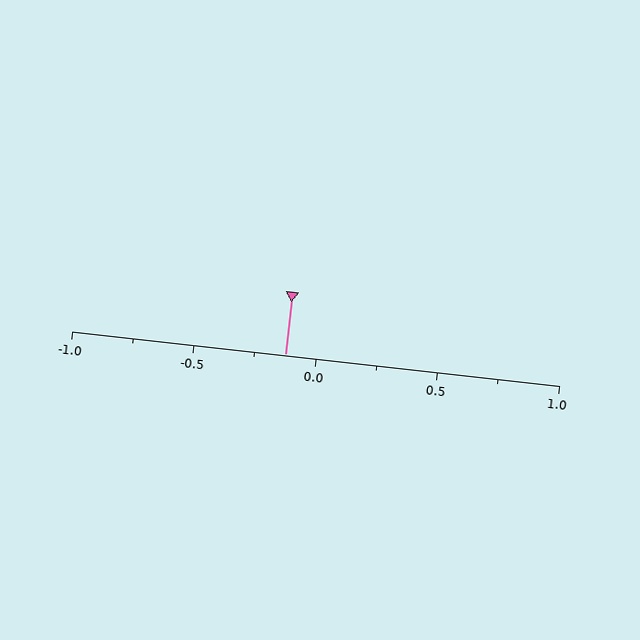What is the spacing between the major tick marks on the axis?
The major ticks are spaced 0.5 apart.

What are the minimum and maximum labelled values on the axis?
The axis runs from -1.0 to 1.0.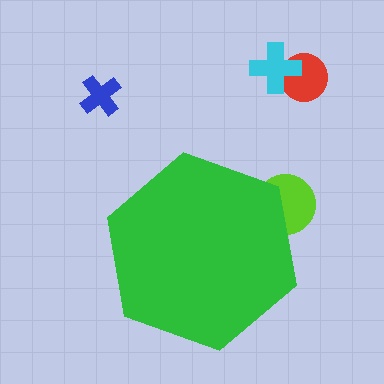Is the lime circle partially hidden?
Yes, the lime circle is partially hidden behind the green hexagon.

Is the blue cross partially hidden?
No, the blue cross is fully visible.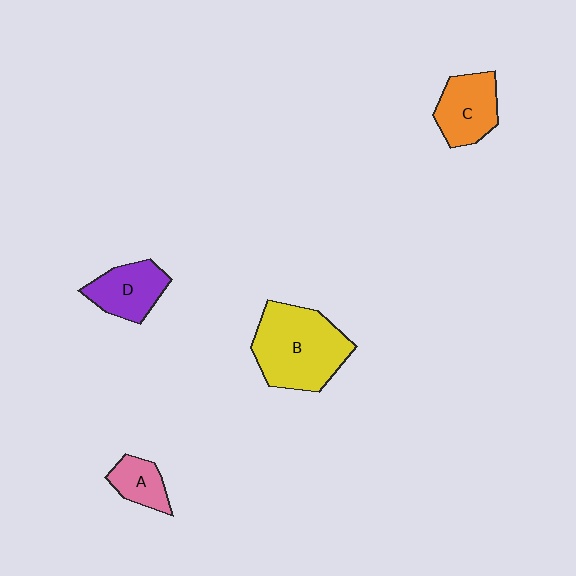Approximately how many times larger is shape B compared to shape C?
Approximately 1.7 times.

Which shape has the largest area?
Shape B (yellow).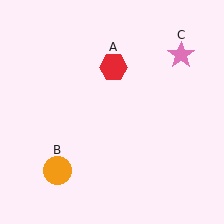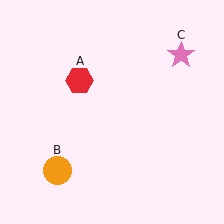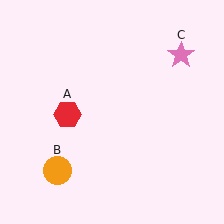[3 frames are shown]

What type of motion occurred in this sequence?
The red hexagon (object A) rotated counterclockwise around the center of the scene.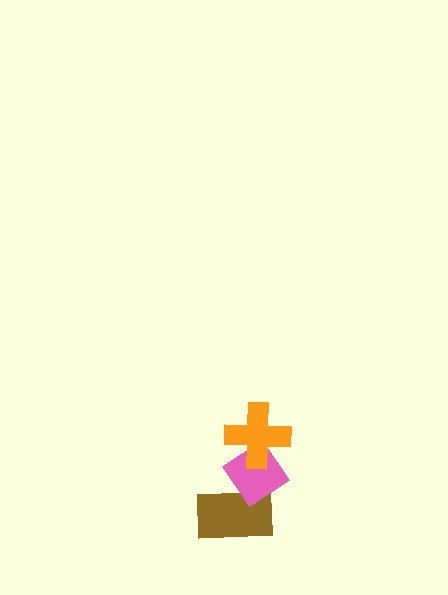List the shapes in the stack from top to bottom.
From top to bottom: the orange cross, the pink diamond, the brown rectangle.